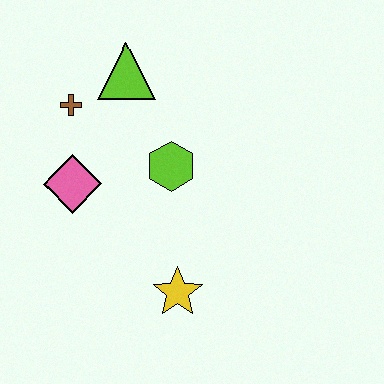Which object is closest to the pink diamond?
The brown cross is closest to the pink diamond.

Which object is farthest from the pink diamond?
The yellow star is farthest from the pink diamond.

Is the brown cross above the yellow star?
Yes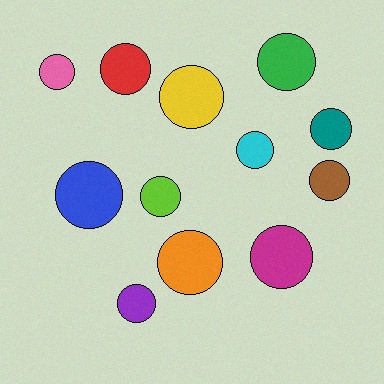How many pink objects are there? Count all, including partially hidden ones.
There is 1 pink object.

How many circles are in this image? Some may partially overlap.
There are 12 circles.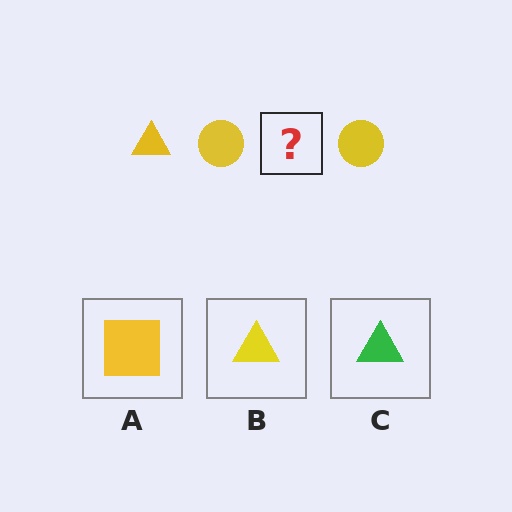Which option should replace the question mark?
Option B.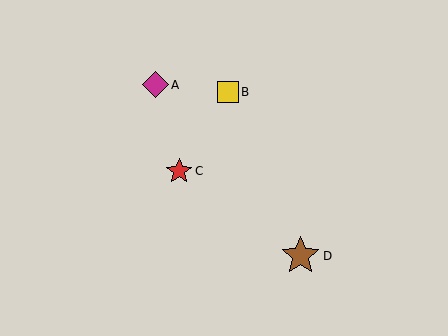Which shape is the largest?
The brown star (labeled D) is the largest.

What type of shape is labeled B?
Shape B is a yellow square.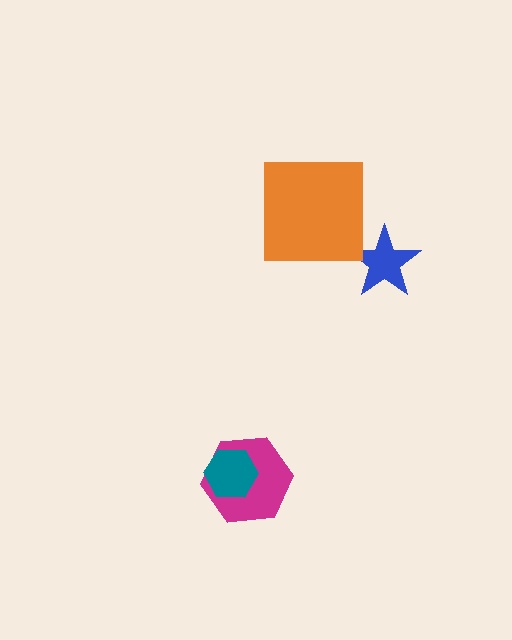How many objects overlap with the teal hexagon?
1 object overlaps with the teal hexagon.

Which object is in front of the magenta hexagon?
The teal hexagon is in front of the magenta hexagon.